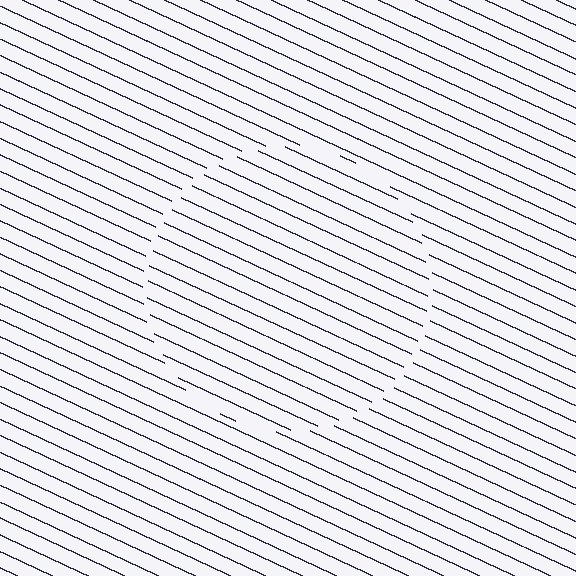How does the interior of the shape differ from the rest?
The interior of the shape contains the same grating, shifted by half a period — the contour is defined by the phase discontinuity where line-ends from the inner and outer gratings abut.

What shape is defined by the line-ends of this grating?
An illusory circle. The interior of the shape contains the same grating, shifted by half a period — the contour is defined by the phase discontinuity where line-ends from the inner and outer gratings abut.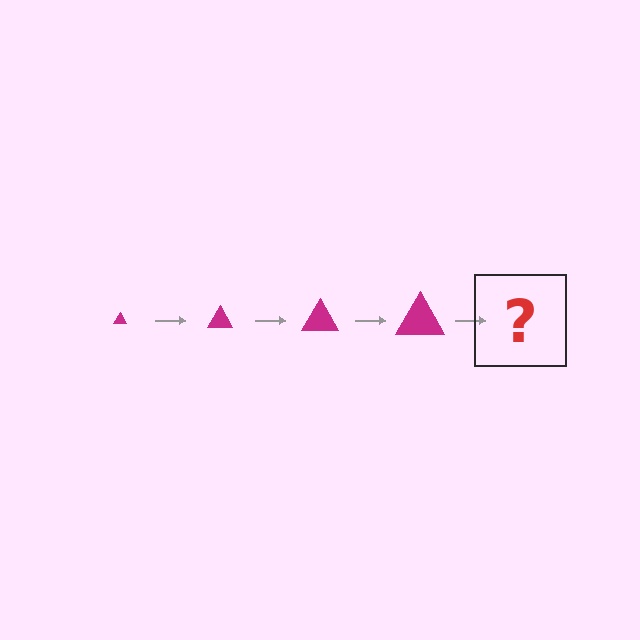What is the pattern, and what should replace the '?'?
The pattern is that the triangle gets progressively larger each step. The '?' should be a magenta triangle, larger than the previous one.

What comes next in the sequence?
The next element should be a magenta triangle, larger than the previous one.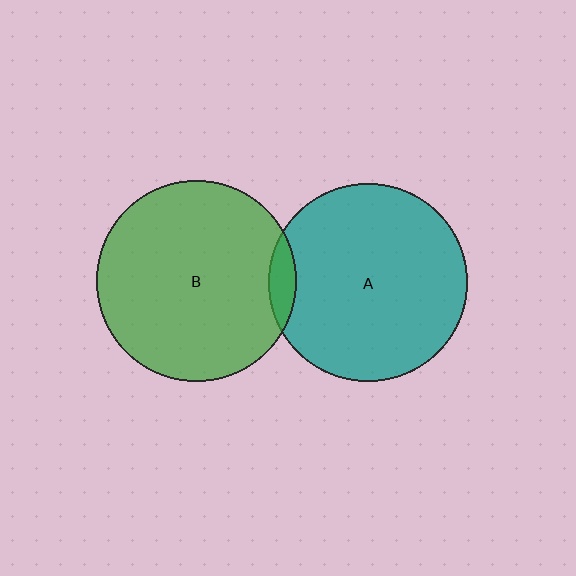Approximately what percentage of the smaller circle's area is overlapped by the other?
Approximately 5%.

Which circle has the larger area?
Circle B (green).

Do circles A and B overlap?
Yes.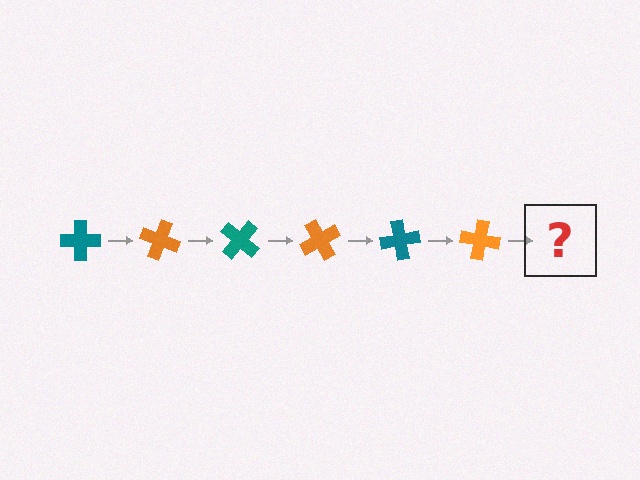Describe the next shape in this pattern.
It should be a teal cross, rotated 120 degrees from the start.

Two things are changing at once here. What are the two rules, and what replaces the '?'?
The two rules are that it rotates 20 degrees each step and the color cycles through teal and orange. The '?' should be a teal cross, rotated 120 degrees from the start.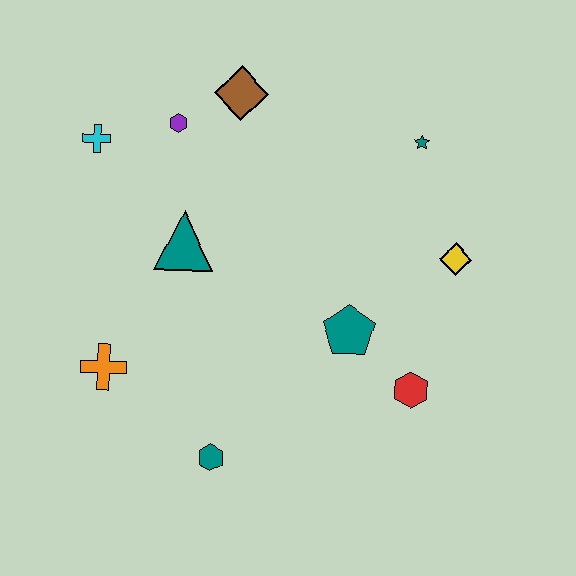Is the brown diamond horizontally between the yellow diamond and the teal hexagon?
Yes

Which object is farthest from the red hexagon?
The cyan cross is farthest from the red hexagon.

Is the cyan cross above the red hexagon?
Yes